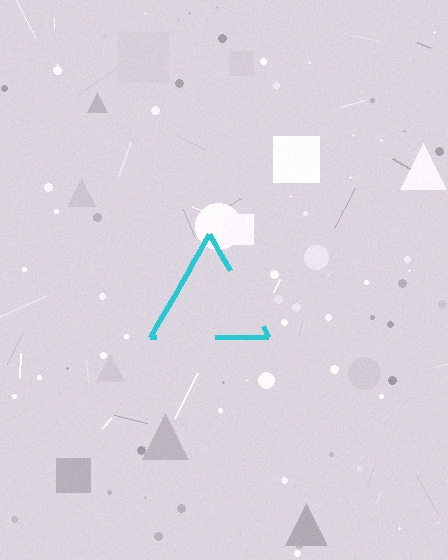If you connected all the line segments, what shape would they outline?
They would outline a triangle.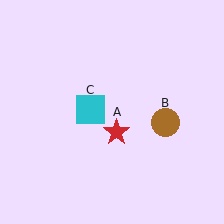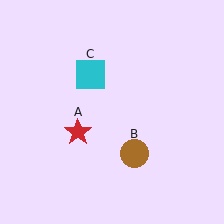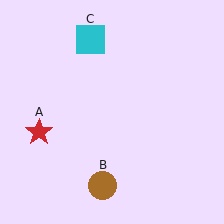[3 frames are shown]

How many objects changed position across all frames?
3 objects changed position: red star (object A), brown circle (object B), cyan square (object C).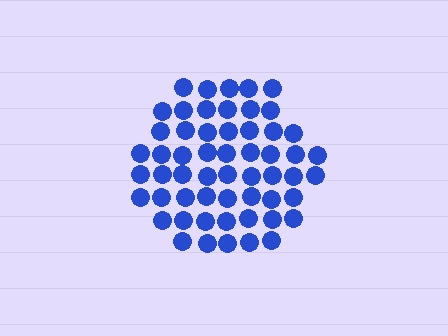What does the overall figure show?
The overall figure shows a hexagon.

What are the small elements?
The small elements are circles.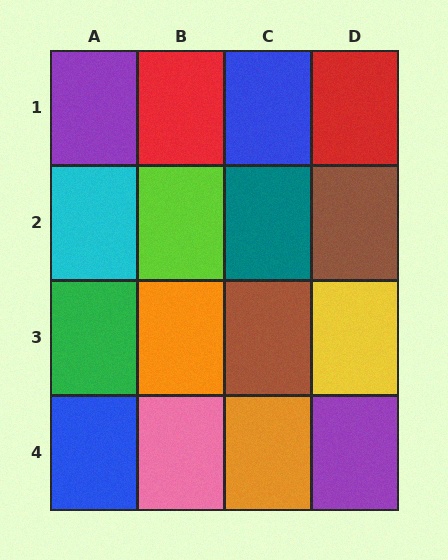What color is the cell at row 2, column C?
Teal.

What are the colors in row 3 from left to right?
Green, orange, brown, yellow.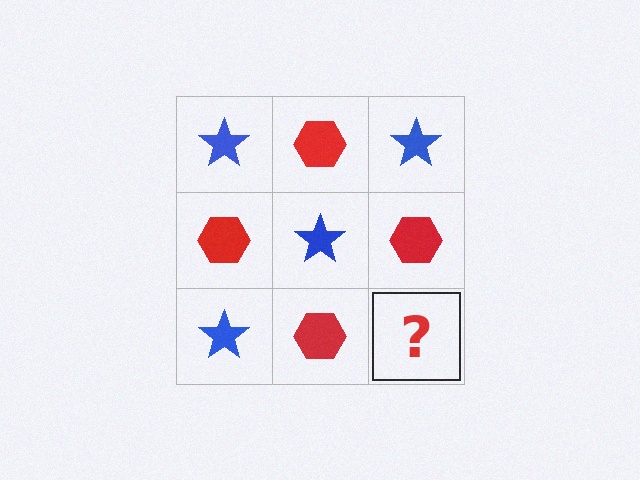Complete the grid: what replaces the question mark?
The question mark should be replaced with a blue star.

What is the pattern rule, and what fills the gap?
The rule is that it alternates blue star and red hexagon in a checkerboard pattern. The gap should be filled with a blue star.